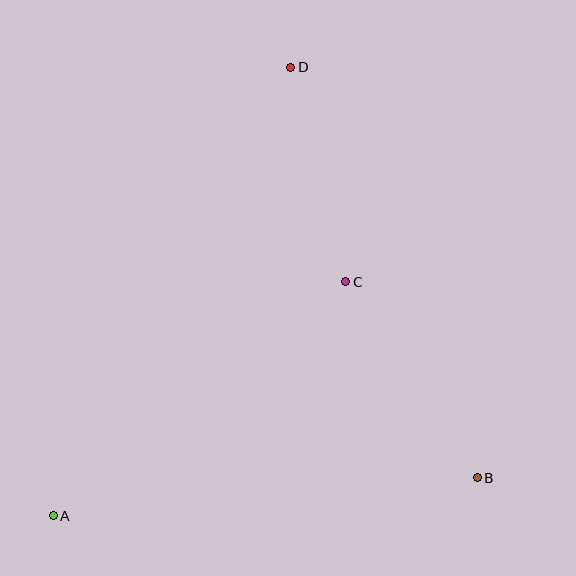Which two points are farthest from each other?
Points A and D are farthest from each other.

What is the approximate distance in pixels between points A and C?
The distance between A and C is approximately 374 pixels.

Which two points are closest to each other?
Points C and D are closest to each other.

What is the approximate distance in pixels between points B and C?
The distance between B and C is approximately 236 pixels.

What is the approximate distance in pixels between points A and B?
The distance between A and B is approximately 426 pixels.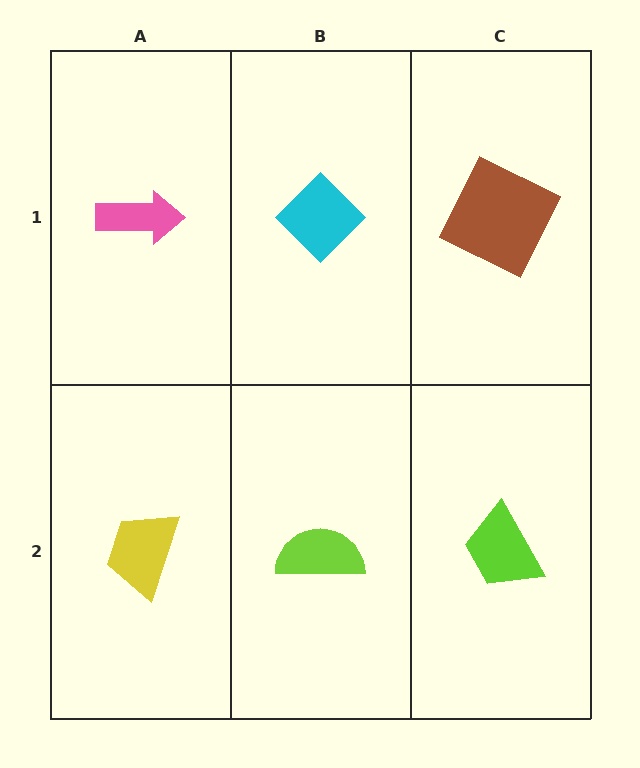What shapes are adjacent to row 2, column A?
A pink arrow (row 1, column A), a lime semicircle (row 2, column B).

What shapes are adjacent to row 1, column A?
A yellow trapezoid (row 2, column A), a cyan diamond (row 1, column B).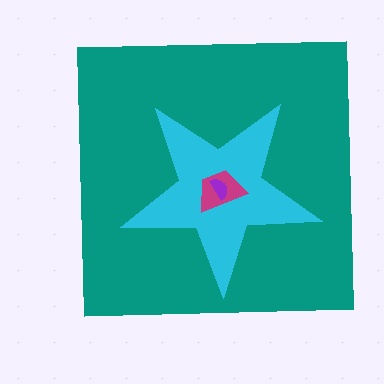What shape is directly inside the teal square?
The cyan star.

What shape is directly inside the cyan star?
The magenta trapezoid.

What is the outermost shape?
The teal square.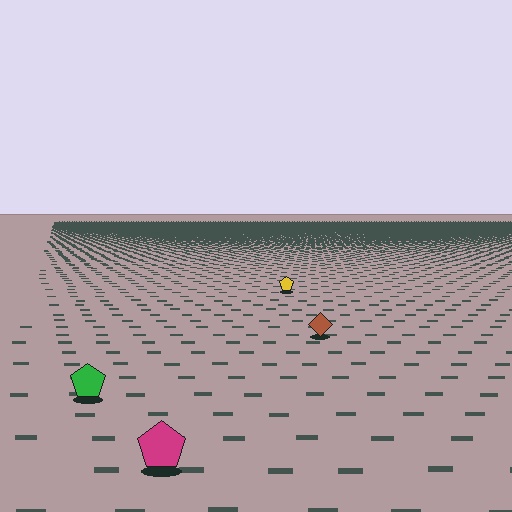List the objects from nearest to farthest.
From nearest to farthest: the magenta pentagon, the green pentagon, the brown diamond, the yellow pentagon.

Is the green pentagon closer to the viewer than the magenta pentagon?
No. The magenta pentagon is closer — you can tell from the texture gradient: the ground texture is coarser near it.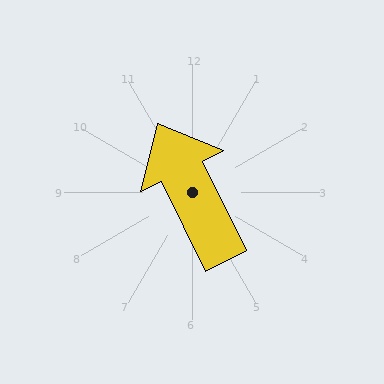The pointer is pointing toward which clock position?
Roughly 11 o'clock.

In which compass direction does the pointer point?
Northwest.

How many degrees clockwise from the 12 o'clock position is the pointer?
Approximately 334 degrees.